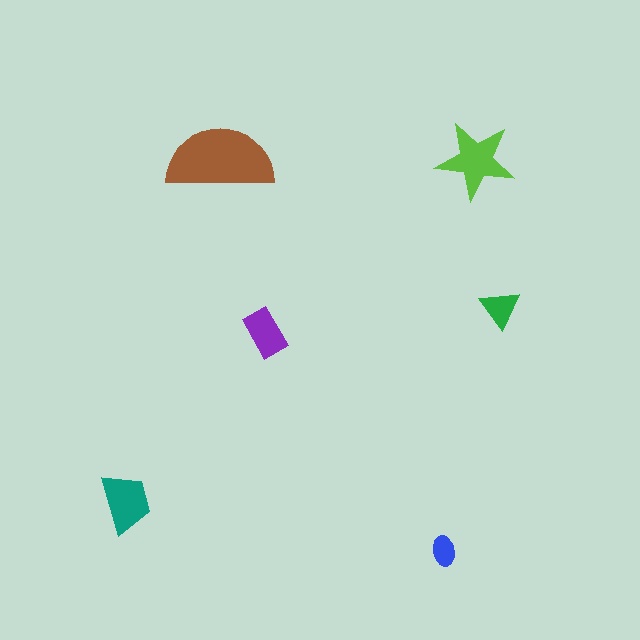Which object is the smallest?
The blue ellipse.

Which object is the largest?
The brown semicircle.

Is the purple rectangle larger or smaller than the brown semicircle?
Smaller.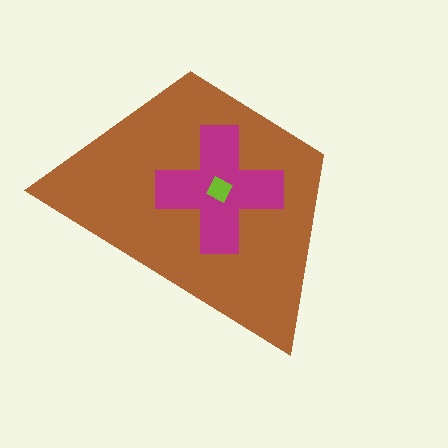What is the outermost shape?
The brown trapezoid.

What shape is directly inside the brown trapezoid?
The magenta cross.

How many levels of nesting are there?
3.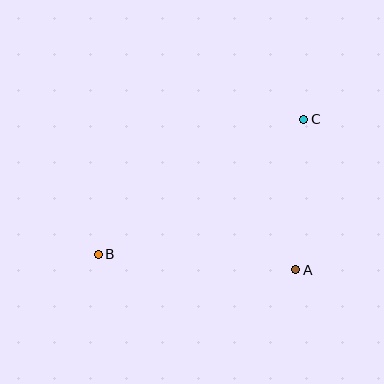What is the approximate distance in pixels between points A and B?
The distance between A and B is approximately 198 pixels.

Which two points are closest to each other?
Points A and C are closest to each other.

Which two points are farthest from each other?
Points B and C are farthest from each other.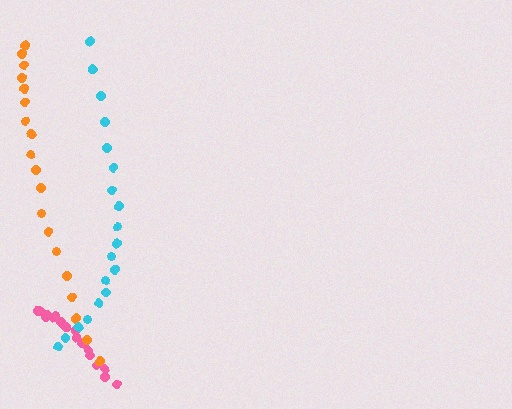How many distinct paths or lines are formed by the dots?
There are 3 distinct paths.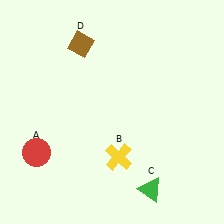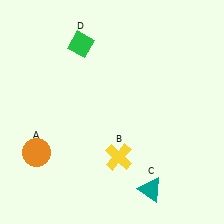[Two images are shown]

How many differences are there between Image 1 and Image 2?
There are 3 differences between the two images.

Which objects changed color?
A changed from red to orange. C changed from green to teal. D changed from brown to green.